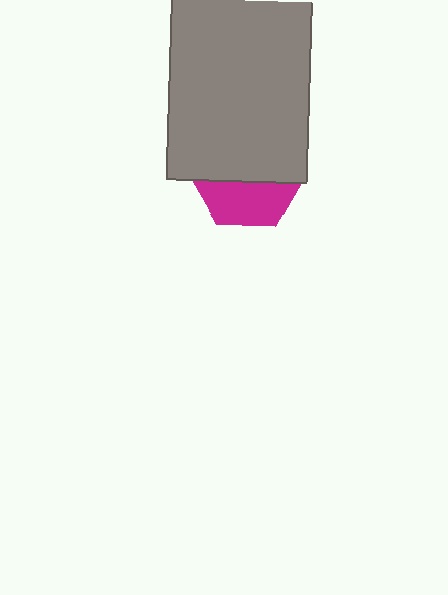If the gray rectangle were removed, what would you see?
You would see the complete magenta hexagon.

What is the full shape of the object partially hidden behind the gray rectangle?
The partially hidden object is a magenta hexagon.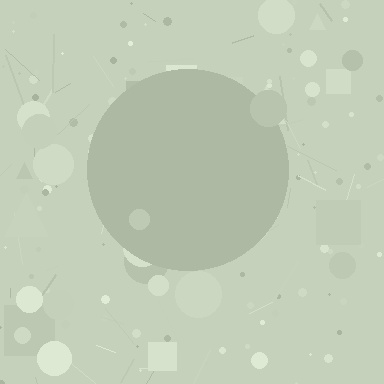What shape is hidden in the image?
A circle is hidden in the image.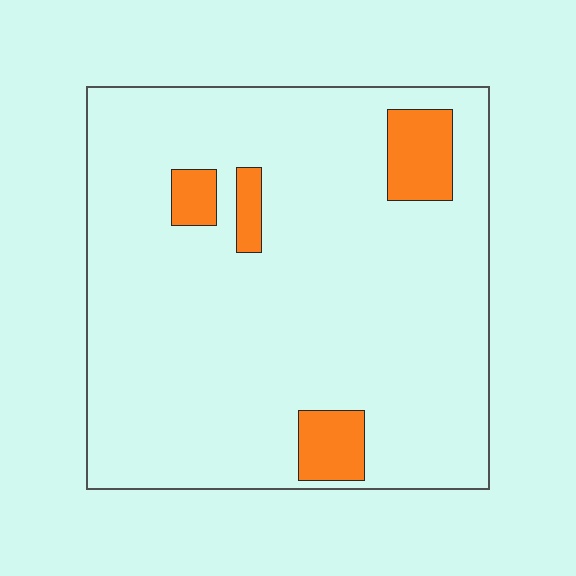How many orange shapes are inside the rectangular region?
4.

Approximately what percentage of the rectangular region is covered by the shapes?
Approximately 10%.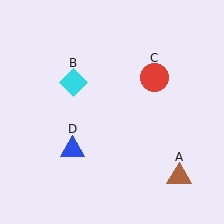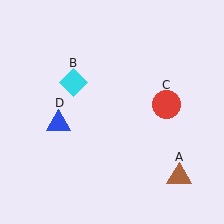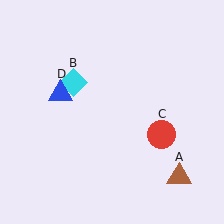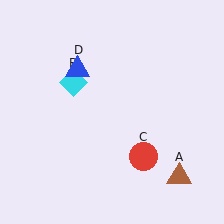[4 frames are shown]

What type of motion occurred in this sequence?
The red circle (object C), blue triangle (object D) rotated clockwise around the center of the scene.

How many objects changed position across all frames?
2 objects changed position: red circle (object C), blue triangle (object D).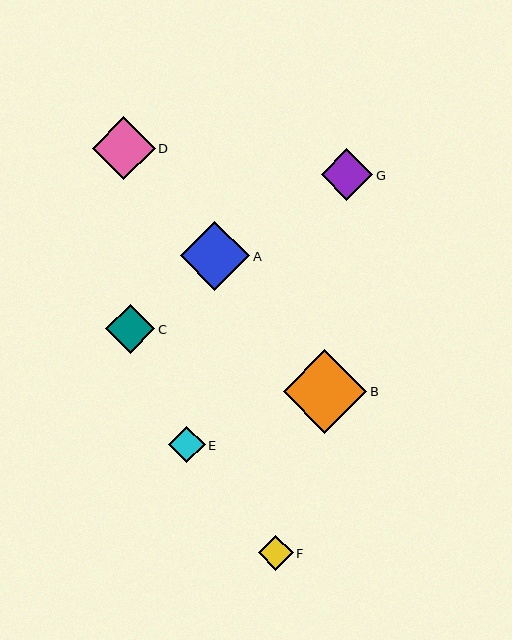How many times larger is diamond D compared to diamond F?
Diamond D is approximately 1.8 times the size of diamond F.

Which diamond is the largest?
Diamond B is the largest with a size of approximately 84 pixels.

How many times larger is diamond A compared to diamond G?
Diamond A is approximately 1.3 times the size of diamond G.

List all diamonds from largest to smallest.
From largest to smallest: B, A, D, G, C, E, F.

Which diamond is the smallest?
Diamond F is the smallest with a size of approximately 35 pixels.